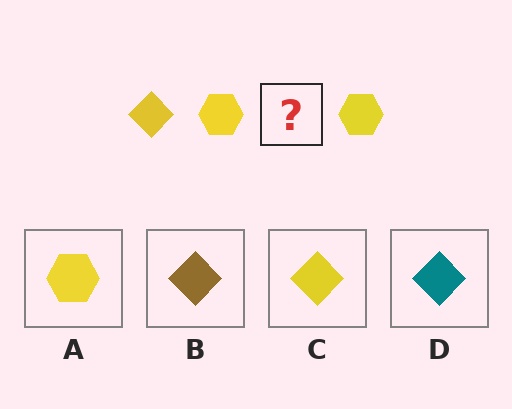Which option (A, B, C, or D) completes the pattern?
C.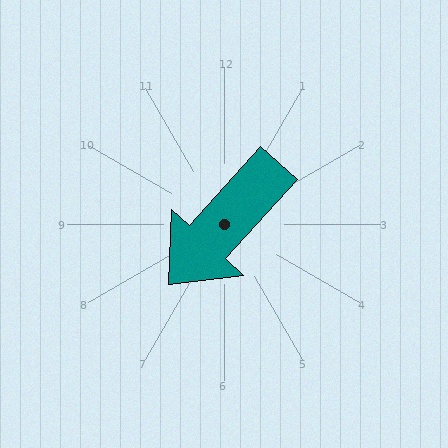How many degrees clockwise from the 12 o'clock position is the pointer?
Approximately 222 degrees.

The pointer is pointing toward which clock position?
Roughly 7 o'clock.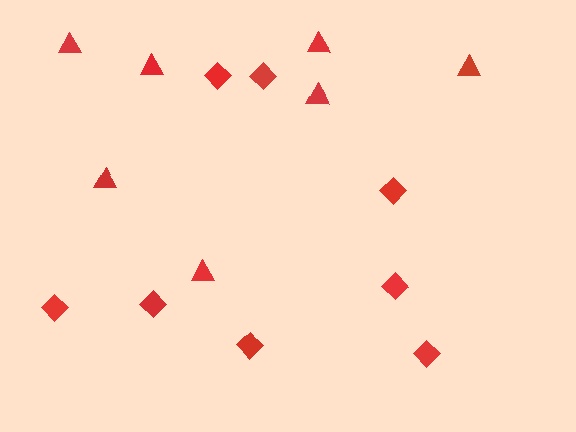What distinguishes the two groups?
There are 2 groups: one group of triangles (7) and one group of diamonds (8).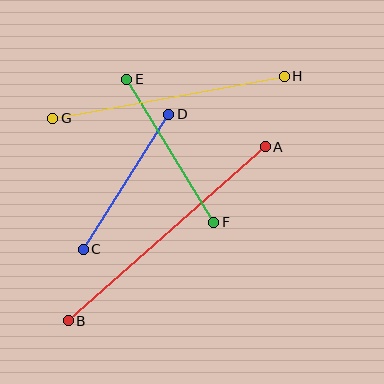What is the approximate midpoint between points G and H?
The midpoint is at approximately (169, 97) pixels.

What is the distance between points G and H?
The distance is approximately 235 pixels.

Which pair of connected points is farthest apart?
Points A and B are farthest apart.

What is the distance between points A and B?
The distance is approximately 263 pixels.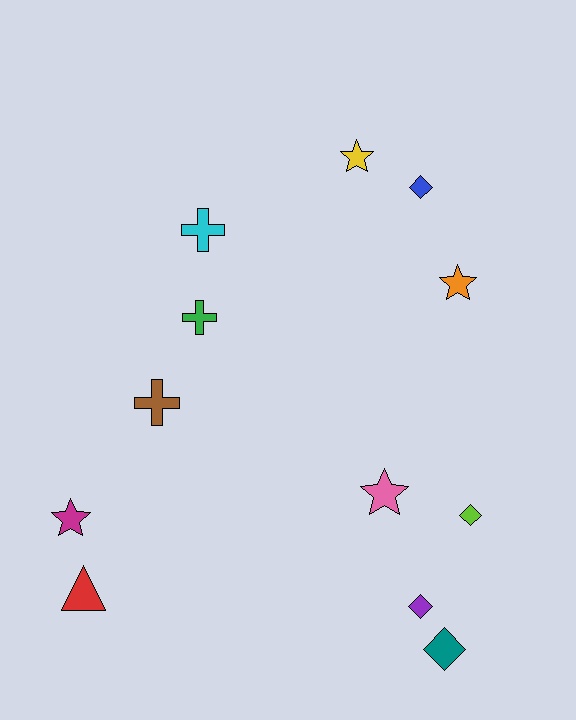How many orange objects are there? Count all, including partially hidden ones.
There is 1 orange object.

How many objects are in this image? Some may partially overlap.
There are 12 objects.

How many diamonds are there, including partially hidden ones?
There are 4 diamonds.